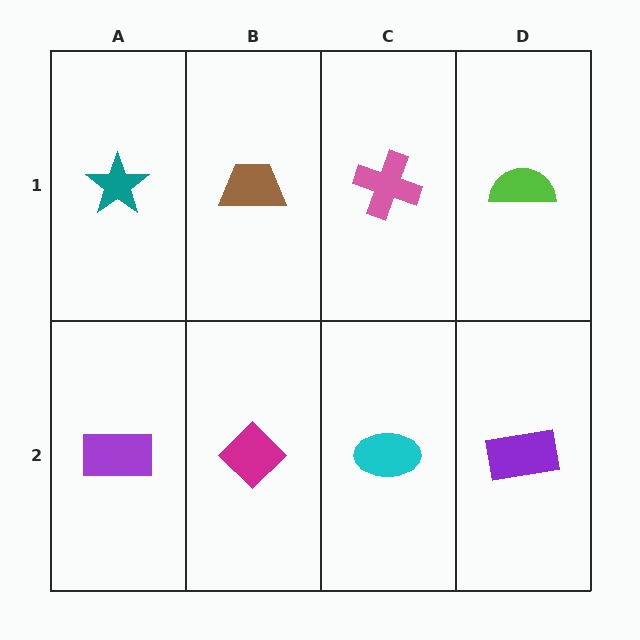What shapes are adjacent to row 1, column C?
A cyan ellipse (row 2, column C), a brown trapezoid (row 1, column B), a lime semicircle (row 1, column D).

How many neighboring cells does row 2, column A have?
2.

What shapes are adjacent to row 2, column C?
A pink cross (row 1, column C), a magenta diamond (row 2, column B), a purple rectangle (row 2, column D).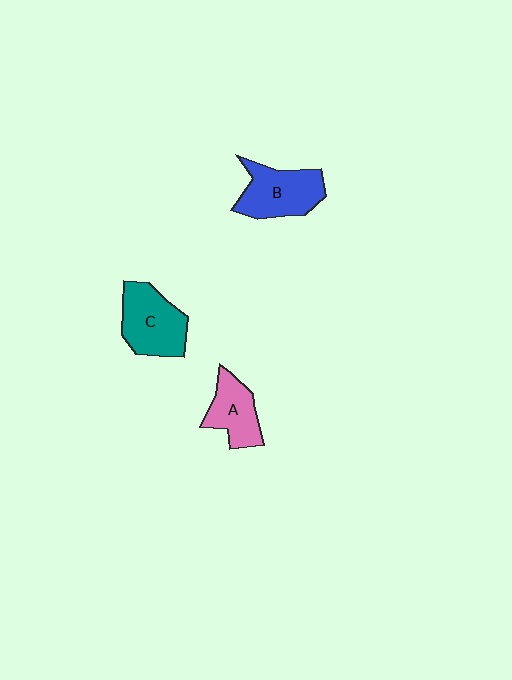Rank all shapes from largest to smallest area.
From largest to smallest: C (teal), B (blue), A (pink).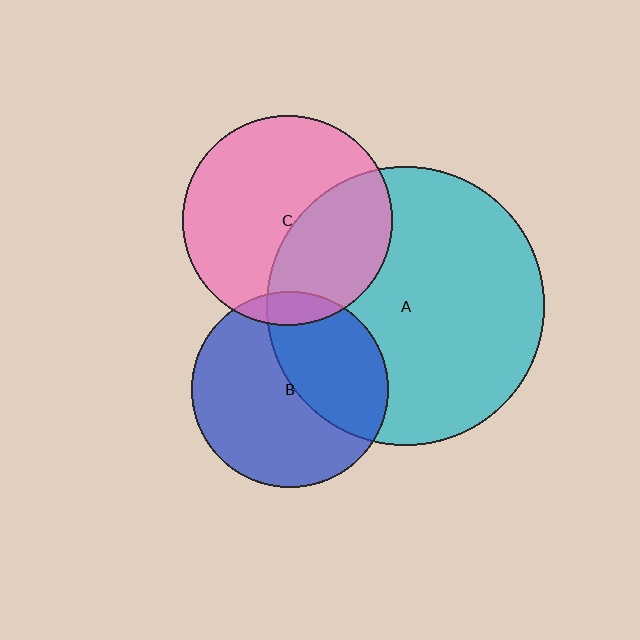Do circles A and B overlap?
Yes.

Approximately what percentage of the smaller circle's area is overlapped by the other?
Approximately 40%.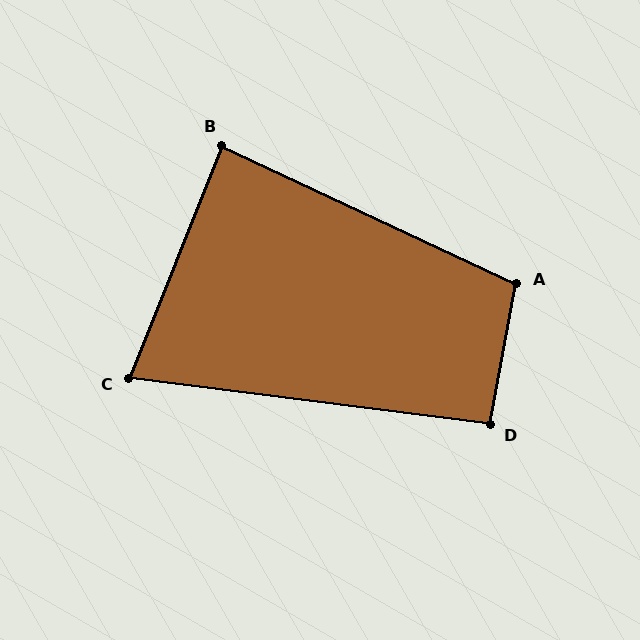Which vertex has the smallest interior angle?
C, at approximately 76 degrees.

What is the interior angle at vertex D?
Approximately 93 degrees (approximately right).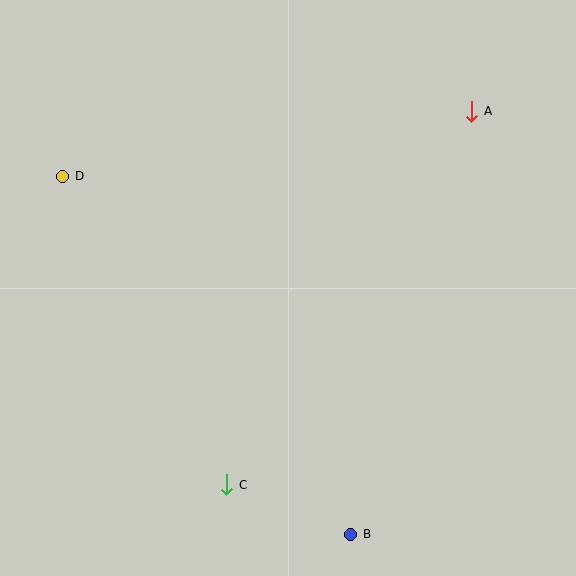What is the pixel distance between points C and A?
The distance between C and A is 447 pixels.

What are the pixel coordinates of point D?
Point D is at (63, 176).